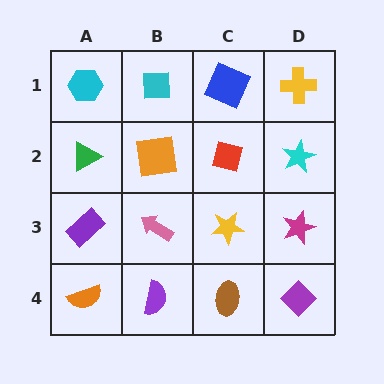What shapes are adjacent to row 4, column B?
A pink arrow (row 3, column B), an orange semicircle (row 4, column A), a brown ellipse (row 4, column C).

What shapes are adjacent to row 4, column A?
A purple rectangle (row 3, column A), a purple semicircle (row 4, column B).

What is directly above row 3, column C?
A red square.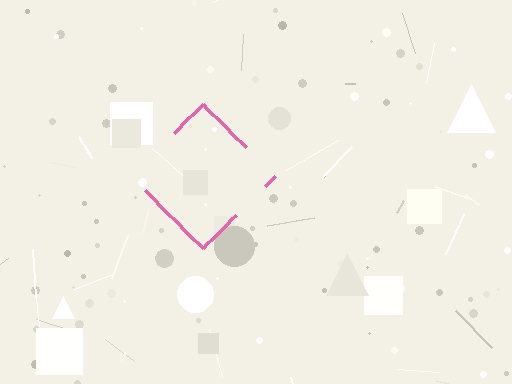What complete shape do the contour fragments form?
The contour fragments form a diamond.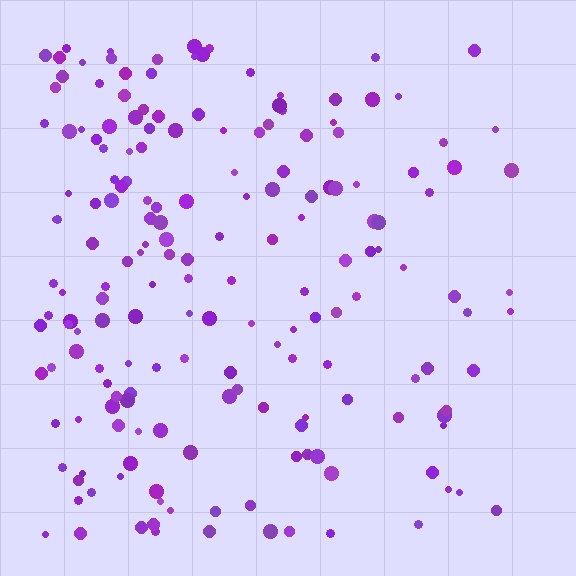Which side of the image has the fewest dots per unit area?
The right.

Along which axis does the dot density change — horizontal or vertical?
Horizontal.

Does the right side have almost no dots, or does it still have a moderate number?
Still a moderate number, just noticeably fewer than the left.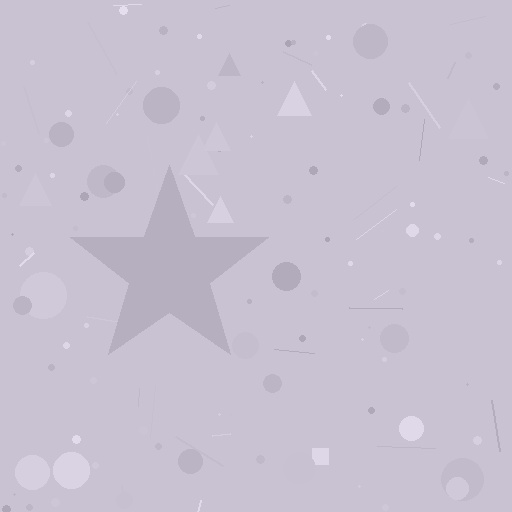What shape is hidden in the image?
A star is hidden in the image.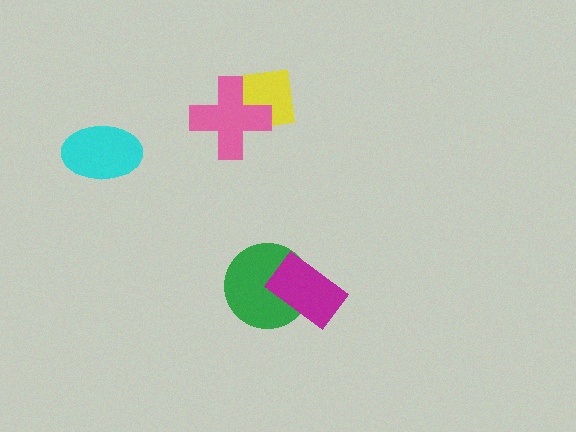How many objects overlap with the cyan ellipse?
0 objects overlap with the cyan ellipse.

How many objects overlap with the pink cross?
1 object overlaps with the pink cross.